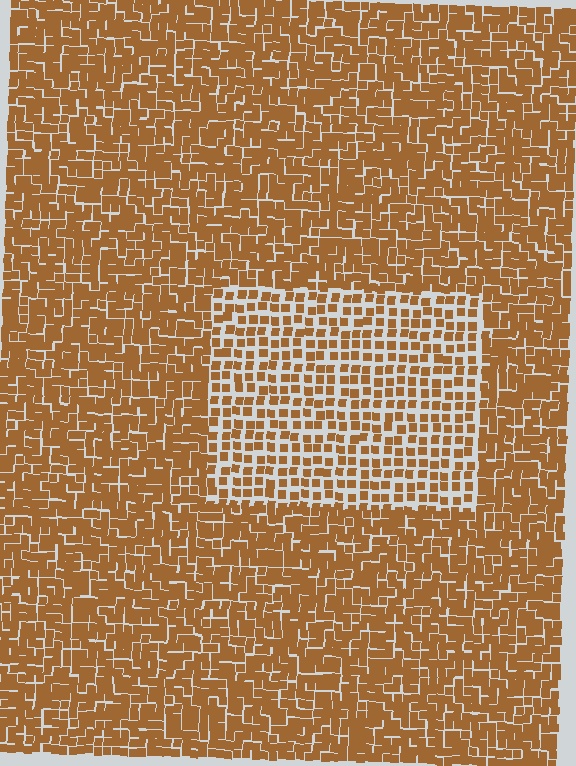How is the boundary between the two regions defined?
The boundary is defined by a change in element density (approximately 1.8x ratio). All elements are the same color, size, and shape.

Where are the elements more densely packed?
The elements are more densely packed outside the rectangle boundary.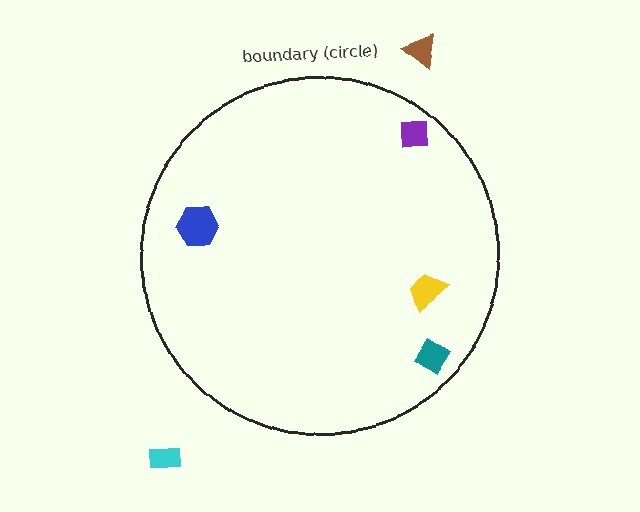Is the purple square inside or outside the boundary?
Inside.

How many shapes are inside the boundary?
4 inside, 2 outside.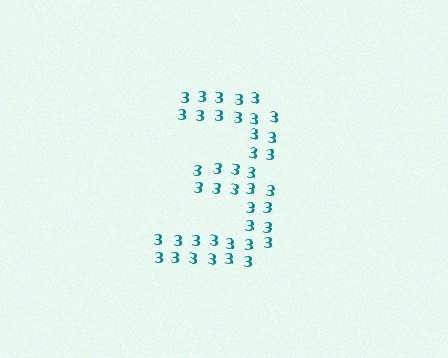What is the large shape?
The large shape is the digit 3.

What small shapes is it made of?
It is made of small digit 3's.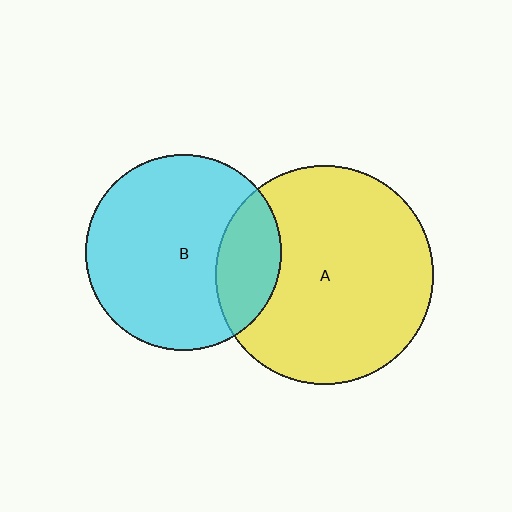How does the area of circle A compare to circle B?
Approximately 1.2 times.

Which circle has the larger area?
Circle A (yellow).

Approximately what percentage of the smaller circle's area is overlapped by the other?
Approximately 20%.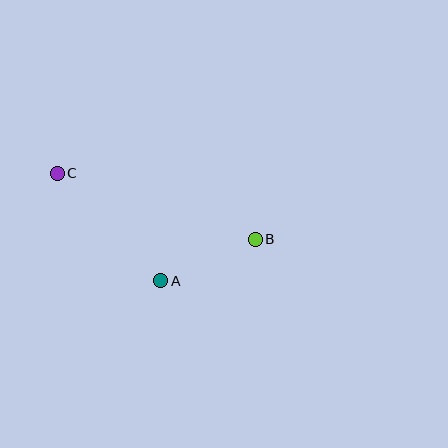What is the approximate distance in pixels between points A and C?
The distance between A and C is approximately 149 pixels.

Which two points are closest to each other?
Points A and B are closest to each other.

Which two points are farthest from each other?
Points B and C are farthest from each other.